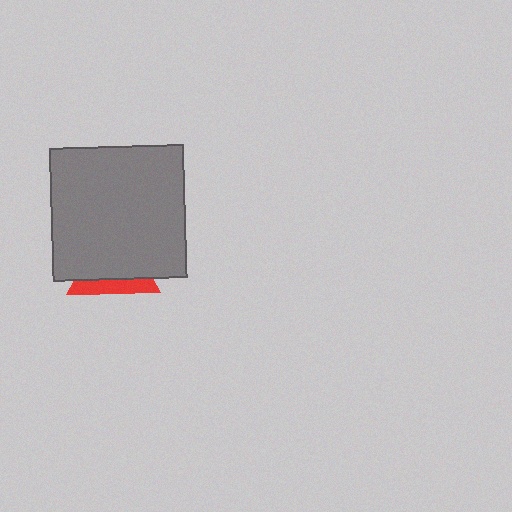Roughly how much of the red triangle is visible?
A small part of it is visible (roughly 31%).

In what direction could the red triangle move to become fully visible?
The red triangle could move down. That would shift it out from behind the gray square entirely.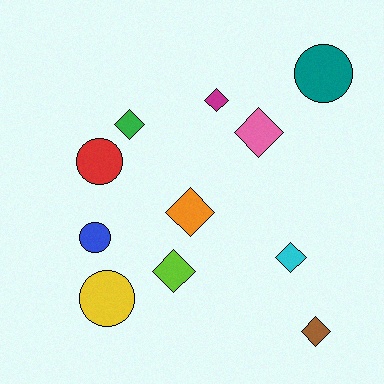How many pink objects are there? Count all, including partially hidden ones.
There is 1 pink object.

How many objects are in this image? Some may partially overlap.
There are 11 objects.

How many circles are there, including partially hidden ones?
There are 4 circles.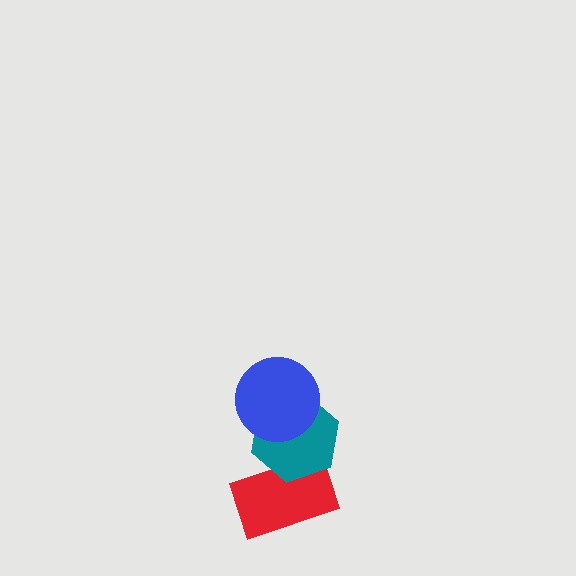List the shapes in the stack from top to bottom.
From top to bottom: the blue circle, the teal hexagon, the red rectangle.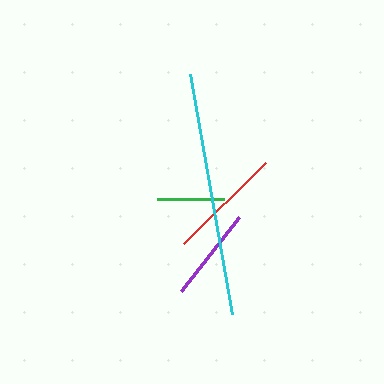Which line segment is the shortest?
The green line is the shortest at approximately 67 pixels.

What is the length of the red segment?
The red segment is approximately 115 pixels long.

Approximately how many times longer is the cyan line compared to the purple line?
The cyan line is approximately 2.6 times the length of the purple line.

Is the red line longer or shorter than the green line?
The red line is longer than the green line.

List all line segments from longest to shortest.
From longest to shortest: cyan, red, purple, green.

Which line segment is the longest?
The cyan line is the longest at approximately 244 pixels.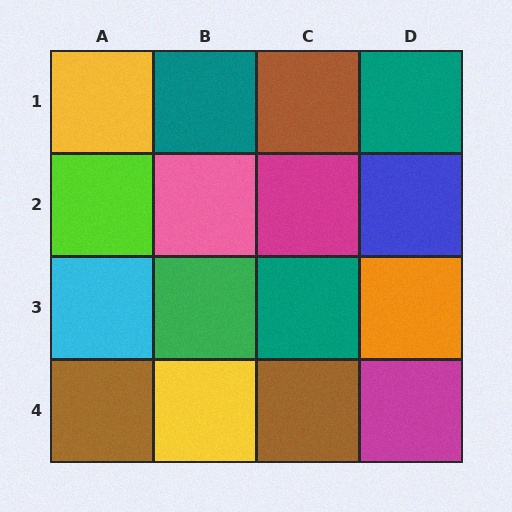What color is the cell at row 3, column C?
Teal.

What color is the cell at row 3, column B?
Green.